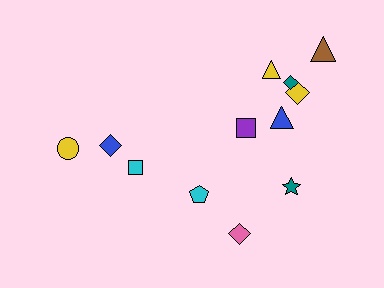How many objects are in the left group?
There are 4 objects.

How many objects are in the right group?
There are 8 objects.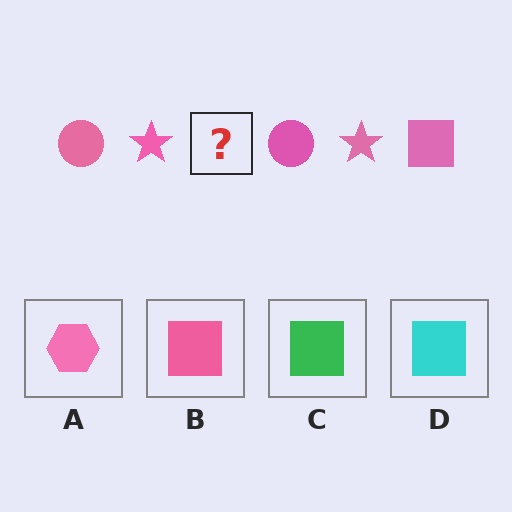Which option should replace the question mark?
Option B.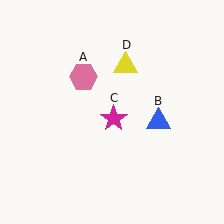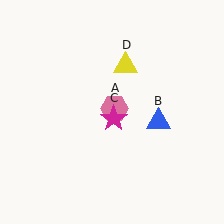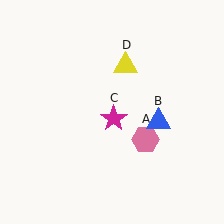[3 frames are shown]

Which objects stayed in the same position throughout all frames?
Blue triangle (object B) and magenta star (object C) and yellow triangle (object D) remained stationary.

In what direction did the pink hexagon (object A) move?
The pink hexagon (object A) moved down and to the right.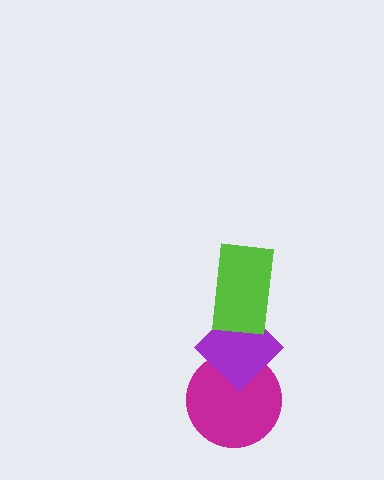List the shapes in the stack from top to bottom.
From top to bottom: the lime rectangle, the purple diamond, the magenta circle.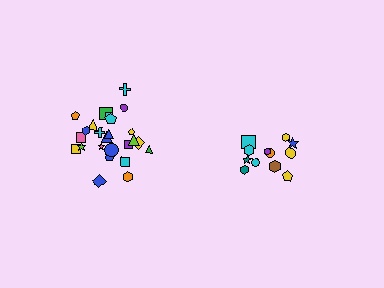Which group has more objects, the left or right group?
The left group.